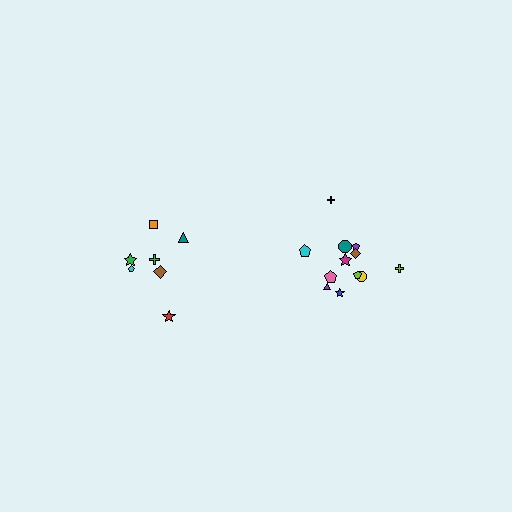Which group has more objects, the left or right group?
The right group.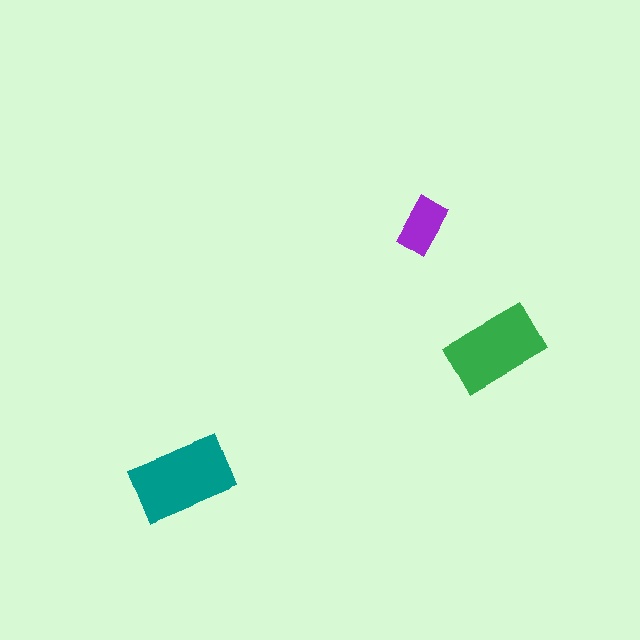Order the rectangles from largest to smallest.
the teal one, the green one, the purple one.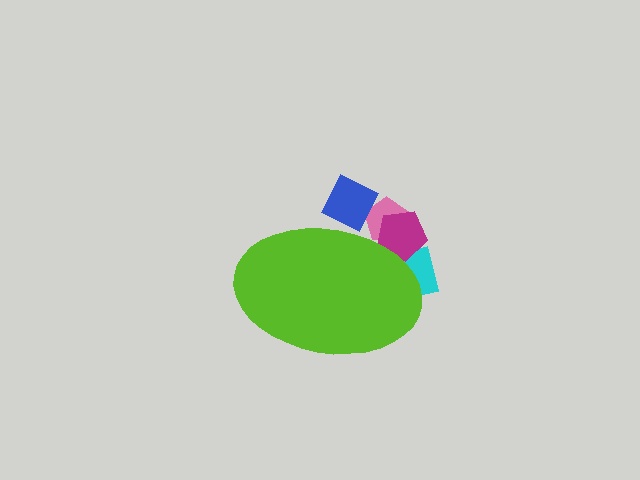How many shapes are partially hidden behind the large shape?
4 shapes are partially hidden.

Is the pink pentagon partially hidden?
Yes, the pink pentagon is partially hidden behind the lime ellipse.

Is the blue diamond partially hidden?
Yes, the blue diamond is partially hidden behind the lime ellipse.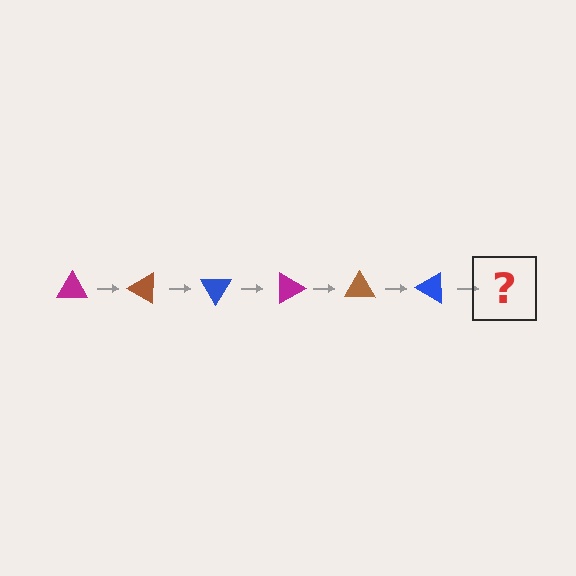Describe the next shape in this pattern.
It should be a magenta triangle, rotated 180 degrees from the start.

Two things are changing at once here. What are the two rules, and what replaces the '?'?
The two rules are that it rotates 30 degrees each step and the color cycles through magenta, brown, and blue. The '?' should be a magenta triangle, rotated 180 degrees from the start.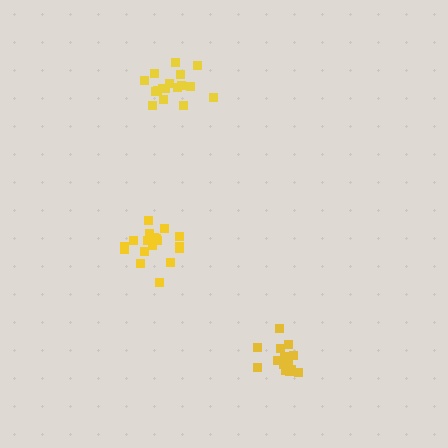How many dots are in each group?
Group 1: 17 dots, Group 2: 18 dots, Group 3: 15 dots (50 total).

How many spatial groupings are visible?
There are 3 spatial groupings.